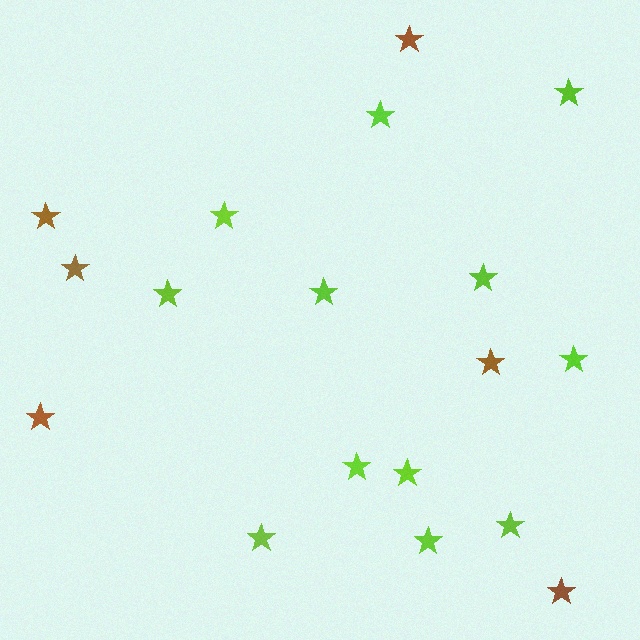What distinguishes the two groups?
There are 2 groups: one group of lime stars (12) and one group of brown stars (6).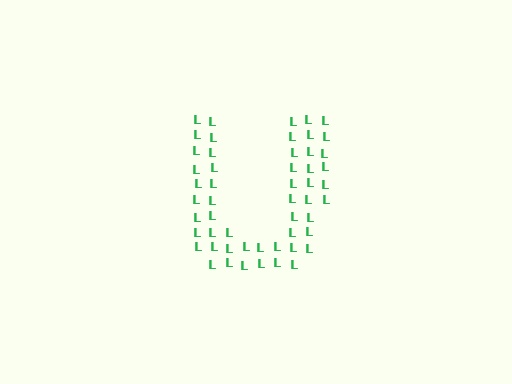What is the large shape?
The large shape is the letter U.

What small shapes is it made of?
It is made of small letter L's.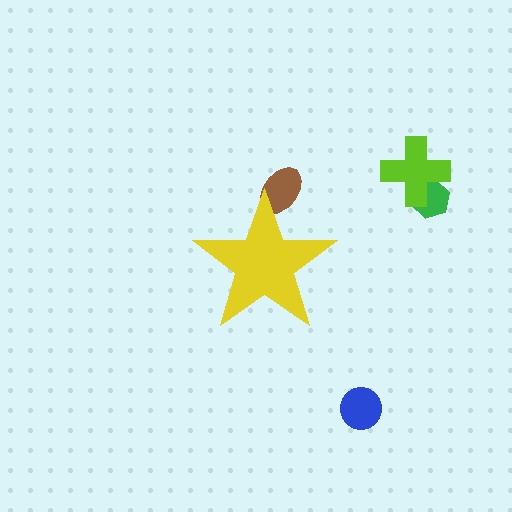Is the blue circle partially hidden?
No, the blue circle is fully visible.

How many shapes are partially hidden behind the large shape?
1 shape is partially hidden.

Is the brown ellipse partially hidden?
Yes, the brown ellipse is partially hidden behind the yellow star.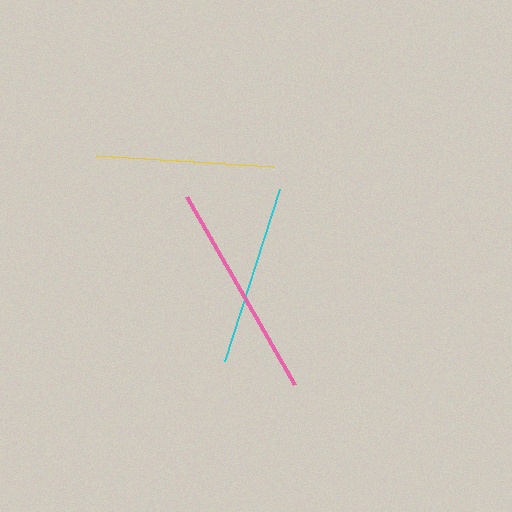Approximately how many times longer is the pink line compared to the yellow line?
The pink line is approximately 1.2 times the length of the yellow line.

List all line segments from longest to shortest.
From longest to shortest: pink, cyan, yellow.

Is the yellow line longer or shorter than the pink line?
The pink line is longer than the yellow line.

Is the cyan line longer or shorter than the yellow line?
The cyan line is longer than the yellow line.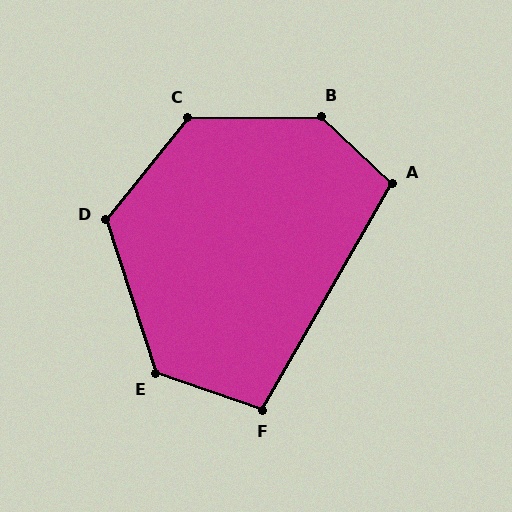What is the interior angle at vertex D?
Approximately 124 degrees (obtuse).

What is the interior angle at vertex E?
Approximately 127 degrees (obtuse).